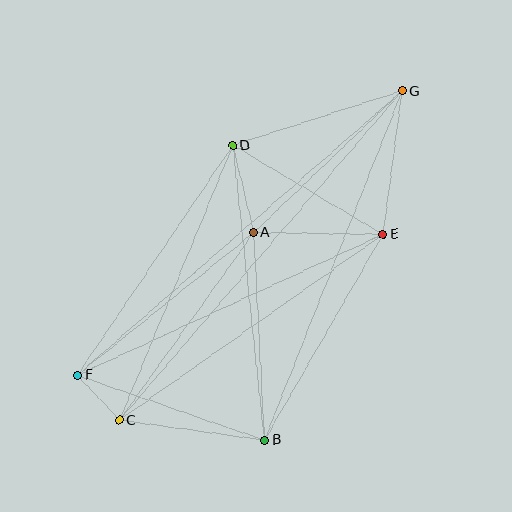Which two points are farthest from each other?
Points C and G are farthest from each other.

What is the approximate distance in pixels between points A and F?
The distance between A and F is approximately 226 pixels.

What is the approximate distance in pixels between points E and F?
The distance between E and F is approximately 336 pixels.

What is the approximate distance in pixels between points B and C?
The distance between B and C is approximately 147 pixels.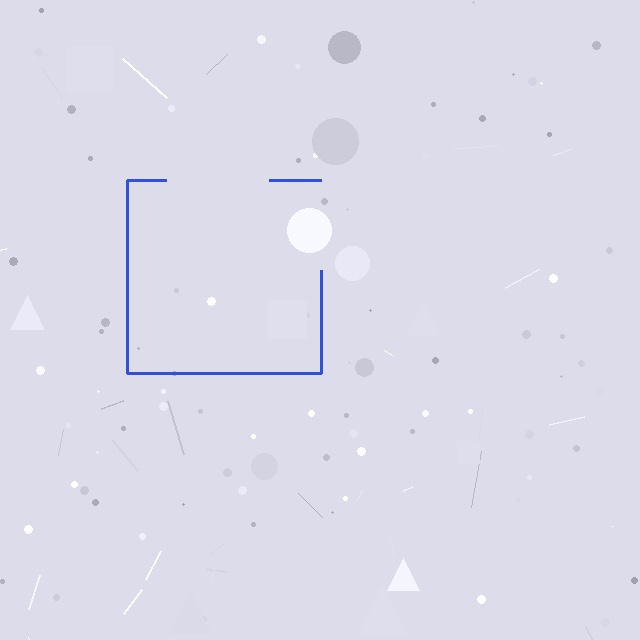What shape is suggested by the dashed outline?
The dashed outline suggests a square.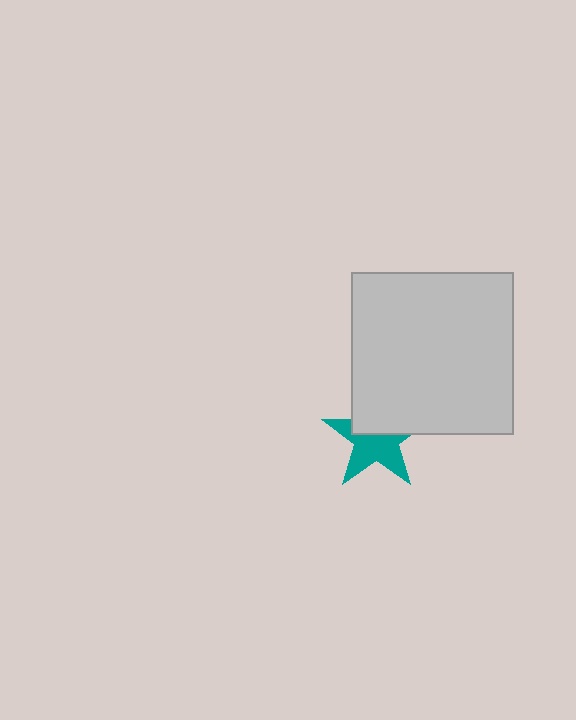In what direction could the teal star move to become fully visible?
The teal star could move down. That would shift it out from behind the light gray square entirely.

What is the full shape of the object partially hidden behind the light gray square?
The partially hidden object is a teal star.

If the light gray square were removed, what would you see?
You would see the complete teal star.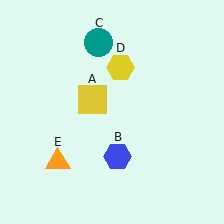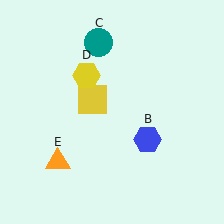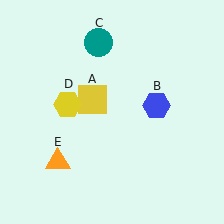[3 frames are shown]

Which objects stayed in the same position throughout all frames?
Yellow square (object A) and teal circle (object C) and orange triangle (object E) remained stationary.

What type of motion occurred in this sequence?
The blue hexagon (object B), yellow hexagon (object D) rotated counterclockwise around the center of the scene.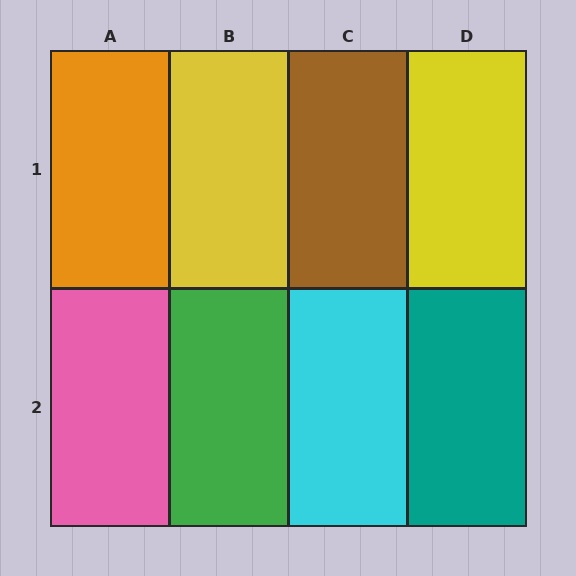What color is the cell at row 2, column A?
Pink.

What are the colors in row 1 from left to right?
Orange, yellow, brown, yellow.